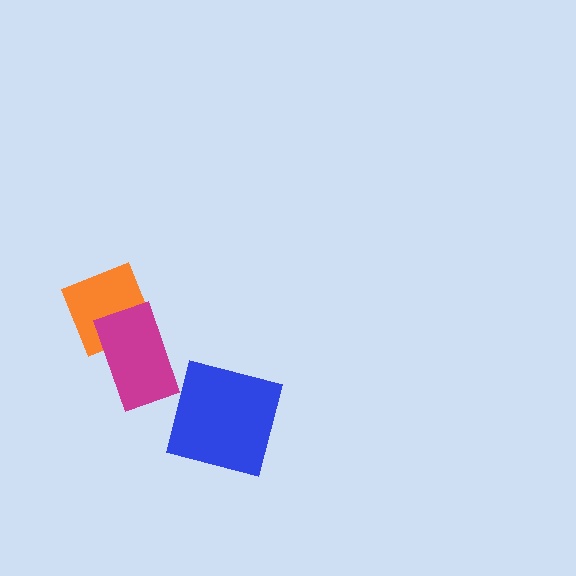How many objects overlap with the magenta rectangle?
1 object overlaps with the magenta rectangle.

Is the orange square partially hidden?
Yes, it is partially covered by another shape.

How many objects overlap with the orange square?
1 object overlaps with the orange square.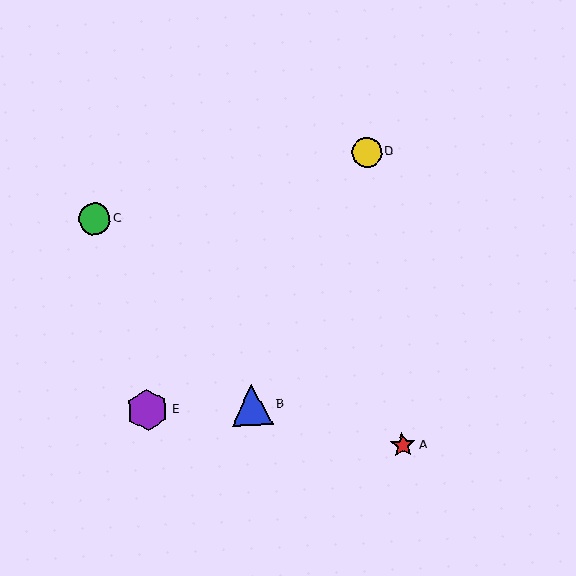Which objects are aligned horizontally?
Objects B, E are aligned horizontally.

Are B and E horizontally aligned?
Yes, both are at y≈405.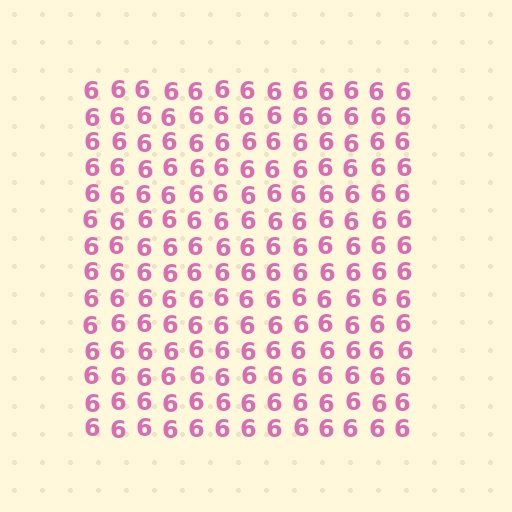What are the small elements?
The small elements are digit 6's.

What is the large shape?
The large shape is a square.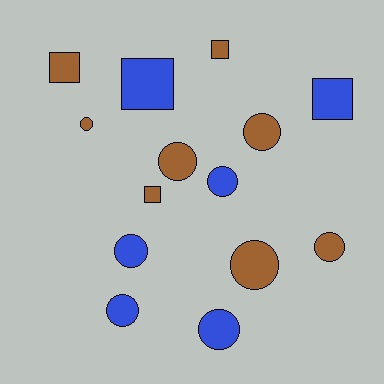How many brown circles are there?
There are 5 brown circles.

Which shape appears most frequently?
Circle, with 9 objects.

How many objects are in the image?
There are 14 objects.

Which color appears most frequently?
Brown, with 8 objects.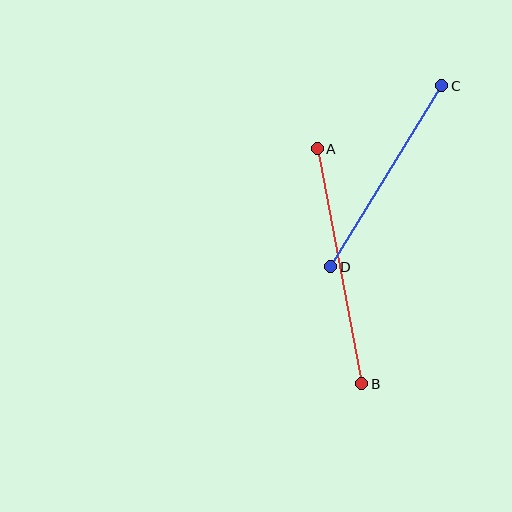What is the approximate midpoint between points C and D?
The midpoint is at approximately (386, 176) pixels.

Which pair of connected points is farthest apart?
Points A and B are farthest apart.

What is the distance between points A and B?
The distance is approximately 239 pixels.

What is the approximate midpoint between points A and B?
The midpoint is at approximately (339, 266) pixels.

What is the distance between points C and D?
The distance is approximately 212 pixels.